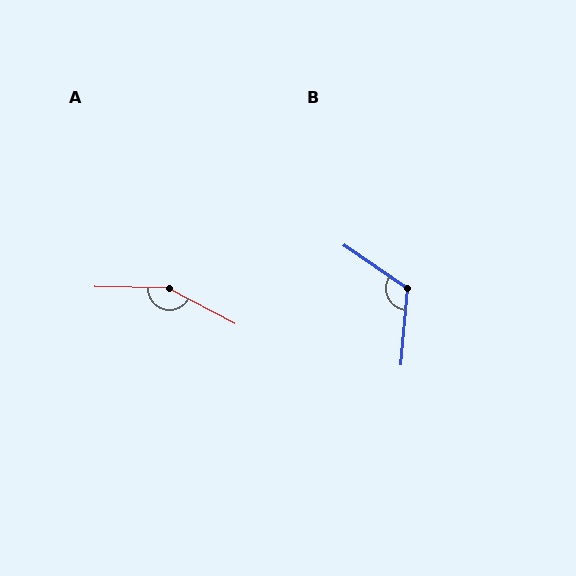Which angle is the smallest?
B, at approximately 119 degrees.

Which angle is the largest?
A, at approximately 153 degrees.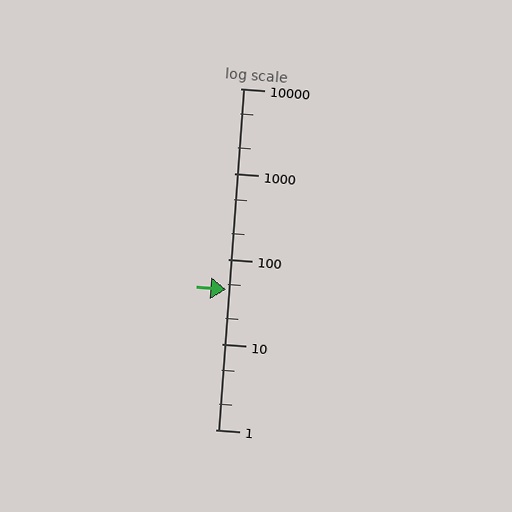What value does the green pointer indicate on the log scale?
The pointer indicates approximately 44.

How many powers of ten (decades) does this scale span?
The scale spans 4 decades, from 1 to 10000.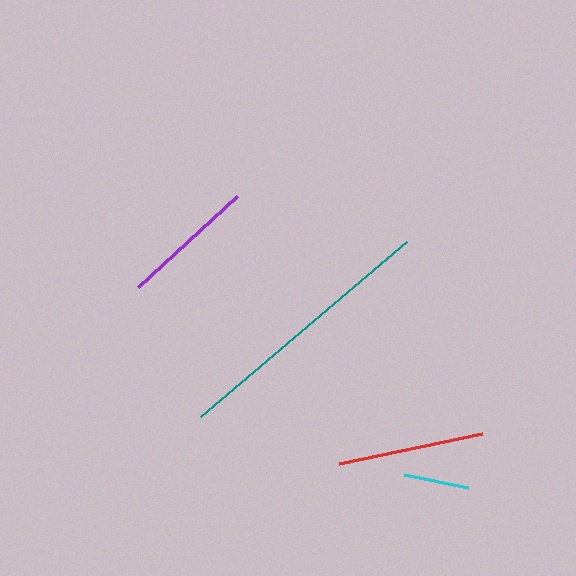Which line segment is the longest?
The teal line is the longest at approximately 271 pixels.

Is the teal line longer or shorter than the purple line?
The teal line is longer than the purple line.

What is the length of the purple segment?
The purple segment is approximately 135 pixels long.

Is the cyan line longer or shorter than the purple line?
The purple line is longer than the cyan line.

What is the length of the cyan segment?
The cyan segment is approximately 65 pixels long.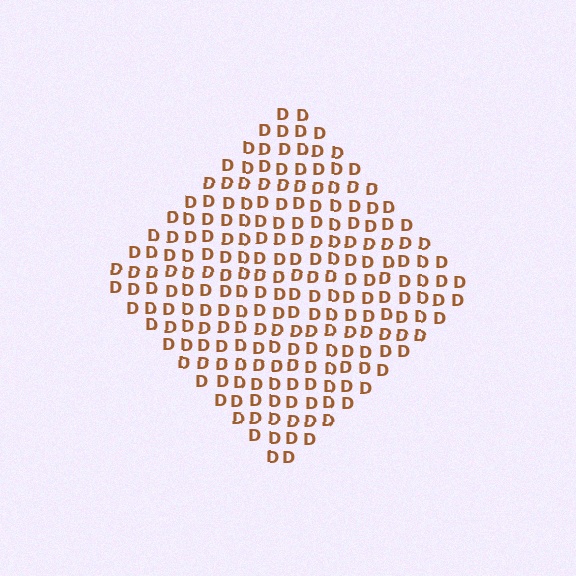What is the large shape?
The large shape is a diamond.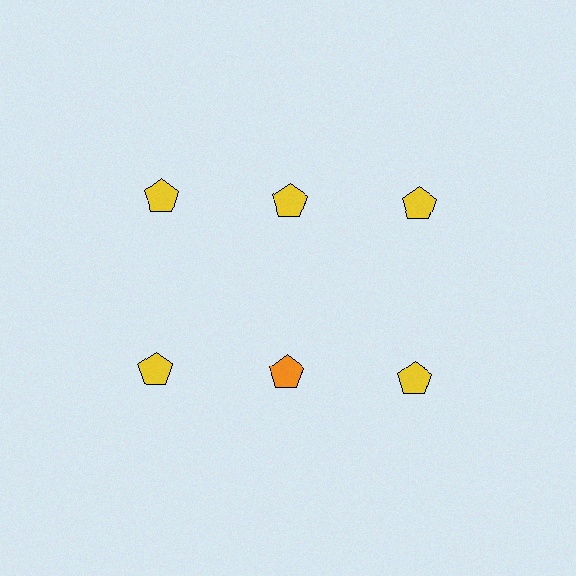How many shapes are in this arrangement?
There are 6 shapes arranged in a grid pattern.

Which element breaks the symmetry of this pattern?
The orange pentagon in the second row, second from left column breaks the symmetry. All other shapes are yellow pentagons.